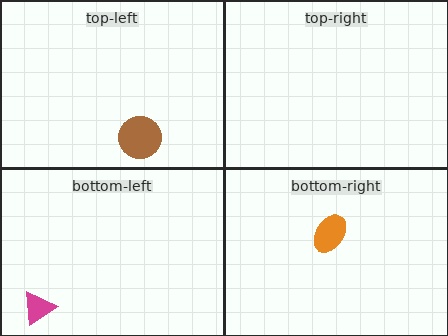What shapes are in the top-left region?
The brown circle.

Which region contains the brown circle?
The top-left region.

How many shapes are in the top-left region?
1.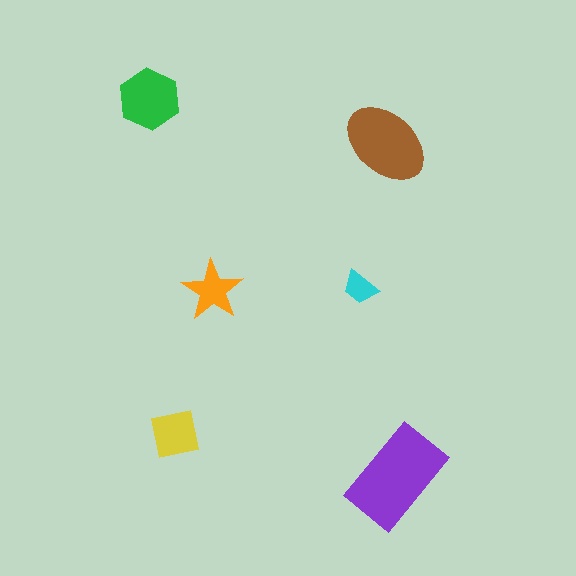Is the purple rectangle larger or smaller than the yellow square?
Larger.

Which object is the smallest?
The cyan trapezoid.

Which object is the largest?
The purple rectangle.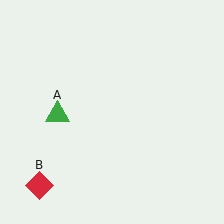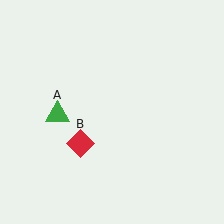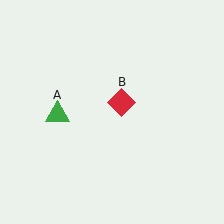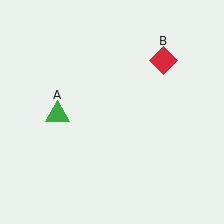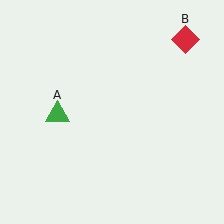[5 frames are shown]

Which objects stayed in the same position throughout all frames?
Green triangle (object A) remained stationary.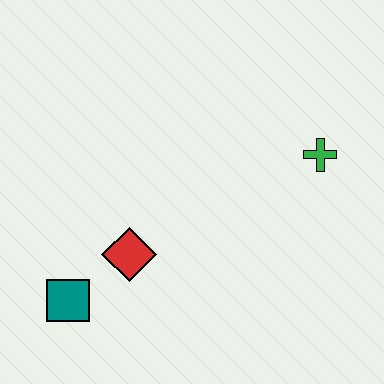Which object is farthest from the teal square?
The green cross is farthest from the teal square.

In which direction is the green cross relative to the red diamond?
The green cross is to the right of the red diamond.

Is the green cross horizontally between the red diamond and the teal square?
No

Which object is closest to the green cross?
The red diamond is closest to the green cross.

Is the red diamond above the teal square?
Yes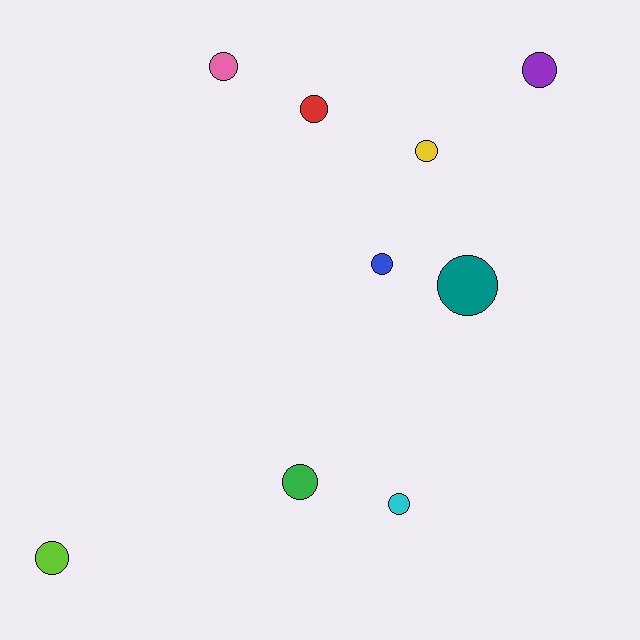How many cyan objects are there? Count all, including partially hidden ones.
There is 1 cyan object.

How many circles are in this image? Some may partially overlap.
There are 9 circles.